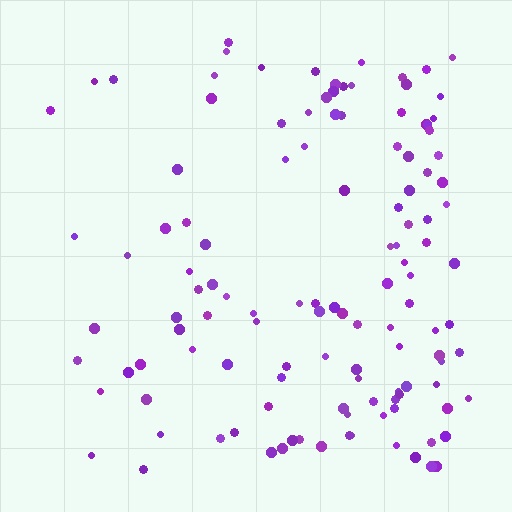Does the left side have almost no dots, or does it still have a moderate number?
Still a moderate number, just noticeably fewer than the right.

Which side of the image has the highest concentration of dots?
The right.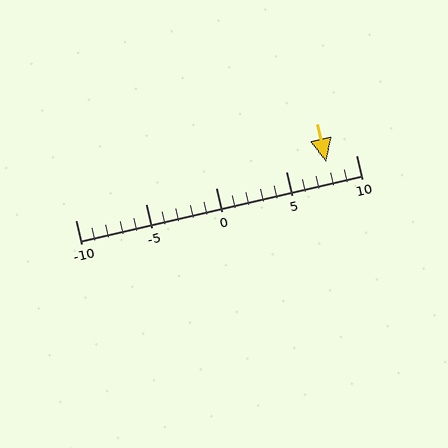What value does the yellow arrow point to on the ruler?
The yellow arrow points to approximately 8.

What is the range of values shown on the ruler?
The ruler shows values from -10 to 10.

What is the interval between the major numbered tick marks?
The major tick marks are spaced 5 units apart.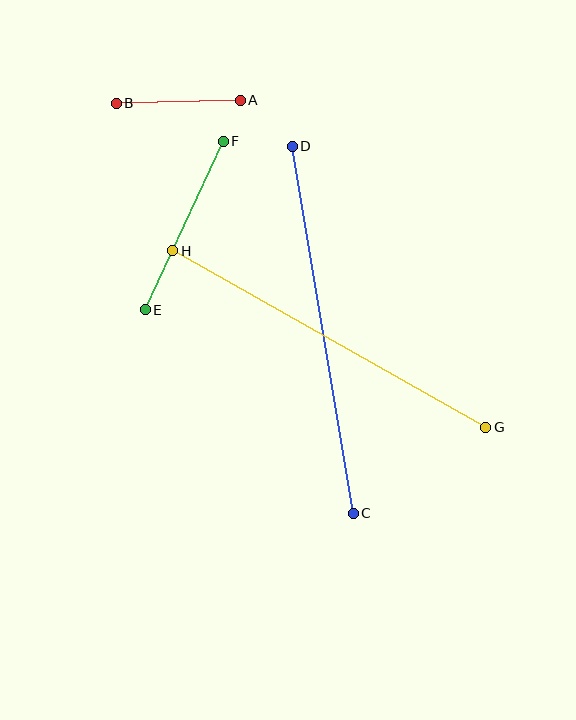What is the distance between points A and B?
The distance is approximately 124 pixels.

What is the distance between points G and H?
The distance is approximately 359 pixels.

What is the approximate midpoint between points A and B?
The midpoint is at approximately (178, 102) pixels.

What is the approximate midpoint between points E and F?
The midpoint is at approximately (184, 226) pixels.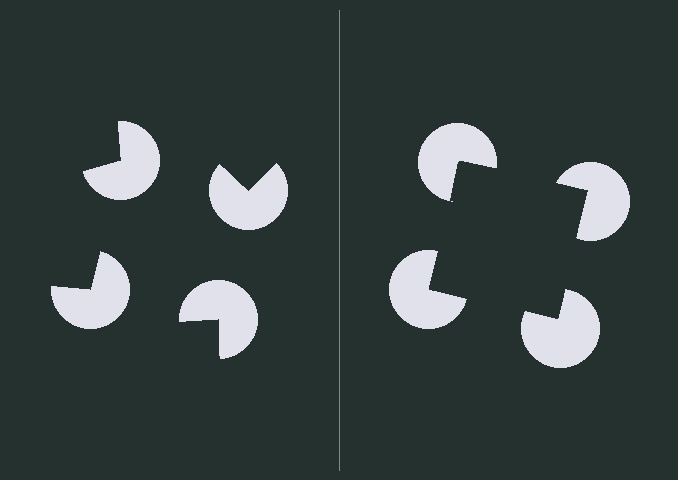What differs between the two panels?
The pac-man discs are positioned identically on both sides; only the wedge orientations differ. On the right they align to a square; on the left they are misaligned.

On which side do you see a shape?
An illusory square appears on the right side. On the left side the wedge cuts are rotated, so no coherent shape forms.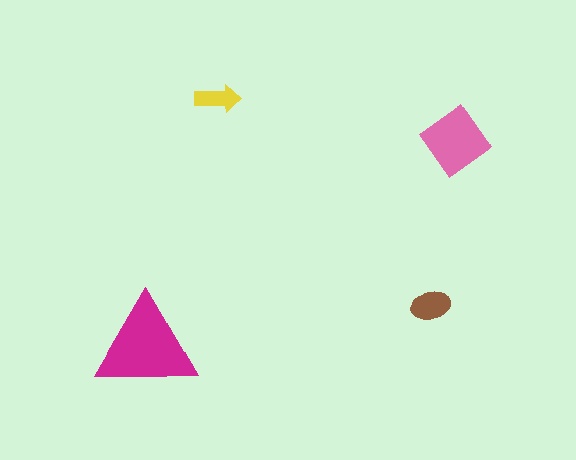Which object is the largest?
The magenta triangle.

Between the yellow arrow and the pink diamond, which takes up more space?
The pink diamond.